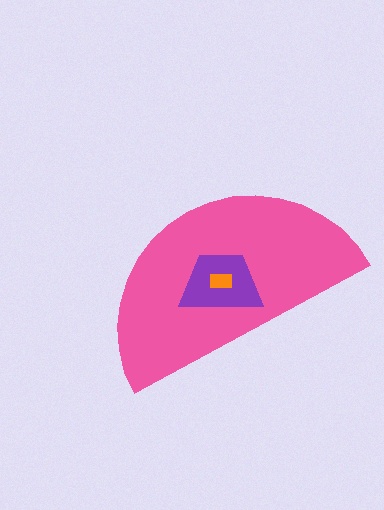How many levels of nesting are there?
3.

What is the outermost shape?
The pink semicircle.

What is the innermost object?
The orange rectangle.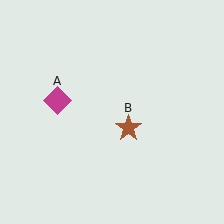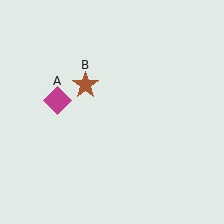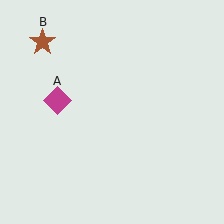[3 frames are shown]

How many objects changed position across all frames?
1 object changed position: brown star (object B).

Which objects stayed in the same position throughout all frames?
Magenta diamond (object A) remained stationary.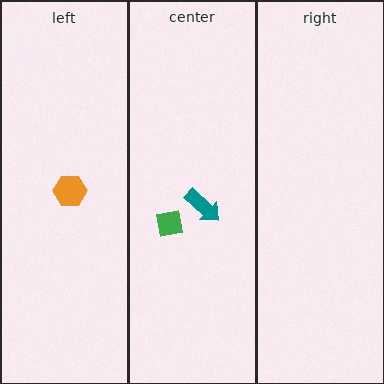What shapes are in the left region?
The orange hexagon.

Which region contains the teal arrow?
The center region.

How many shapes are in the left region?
1.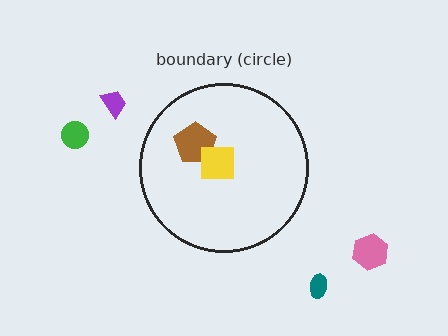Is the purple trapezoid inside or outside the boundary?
Outside.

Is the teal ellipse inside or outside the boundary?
Outside.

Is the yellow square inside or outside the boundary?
Inside.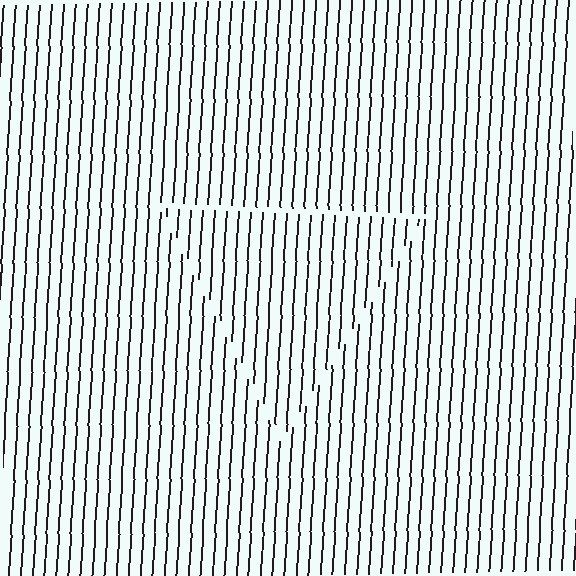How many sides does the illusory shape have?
3 sides — the line-ends trace a triangle.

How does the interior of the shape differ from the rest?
The interior of the shape contains the same grating, shifted by half a period — the contour is defined by the phase discontinuity where line-ends from the inner and outer gratings abut.